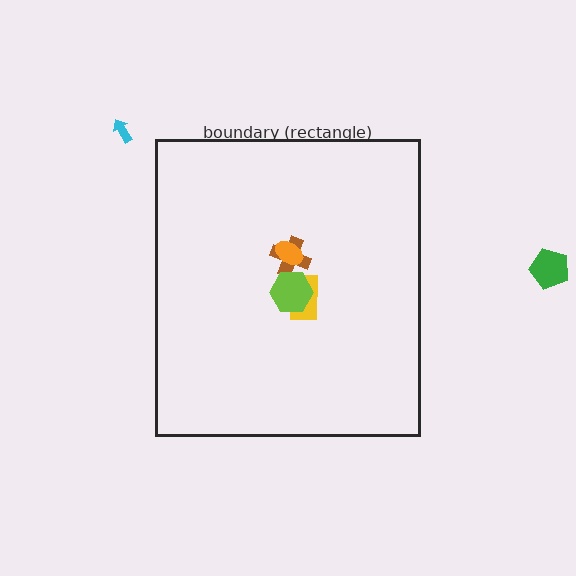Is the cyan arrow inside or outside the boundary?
Outside.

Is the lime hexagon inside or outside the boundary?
Inside.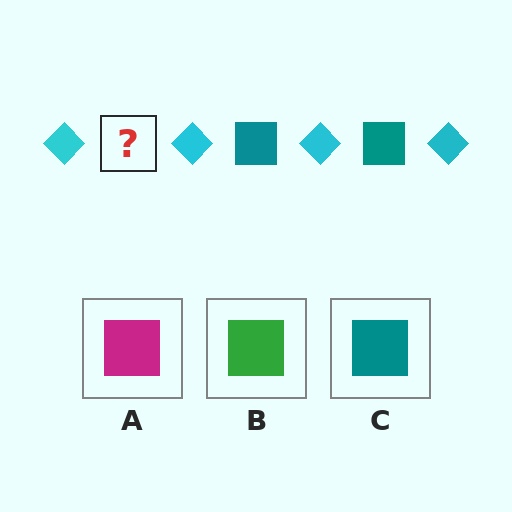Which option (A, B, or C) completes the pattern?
C.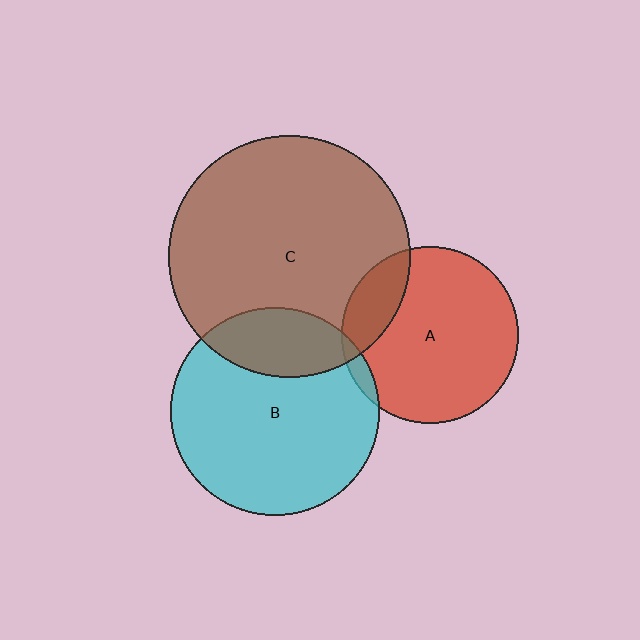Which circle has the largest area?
Circle C (brown).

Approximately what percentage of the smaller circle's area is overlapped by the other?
Approximately 20%.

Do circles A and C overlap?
Yes.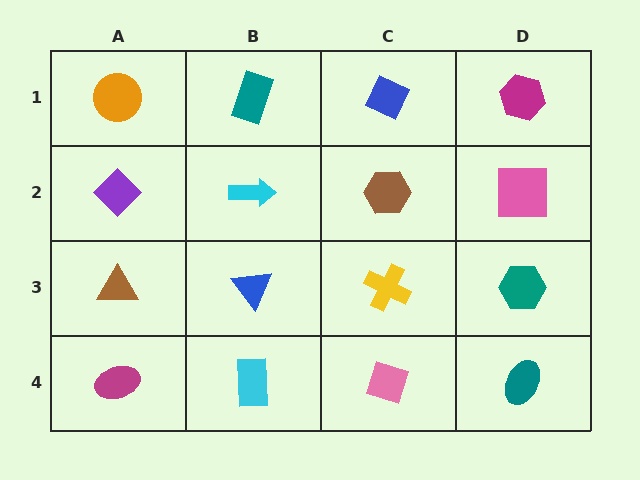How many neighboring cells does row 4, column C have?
3.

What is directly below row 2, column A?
A brown triangle.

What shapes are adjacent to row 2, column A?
An orange circle (row 1, column A), a brown triangle (row 3, column A), a cyan arrow (row 2, column B).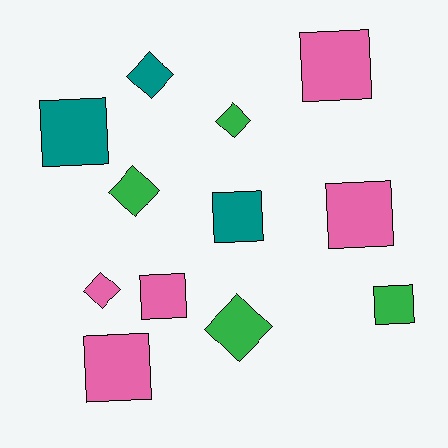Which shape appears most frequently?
Square, with 7 objects.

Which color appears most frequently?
Pink, with 5 objects.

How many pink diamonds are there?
There is 1 pink diamond.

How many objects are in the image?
There are 12 objects.